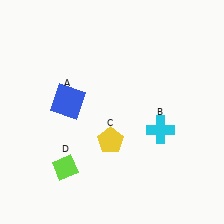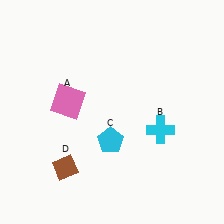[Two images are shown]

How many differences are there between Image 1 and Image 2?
There are 3 differences between the two images.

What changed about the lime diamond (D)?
In Image 1, D is lime. In Image 2, it changed to brown.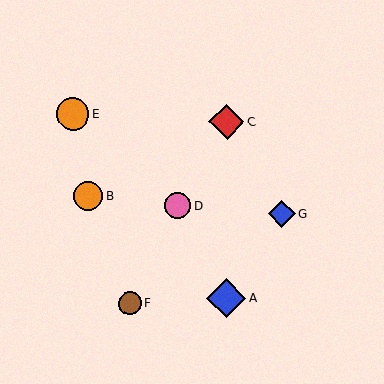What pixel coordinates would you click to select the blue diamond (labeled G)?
Click at (282, 214) to select the blue diamond G.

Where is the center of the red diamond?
The center of the red diamond is at (227, 122).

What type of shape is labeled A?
Shape A is a blue diamond.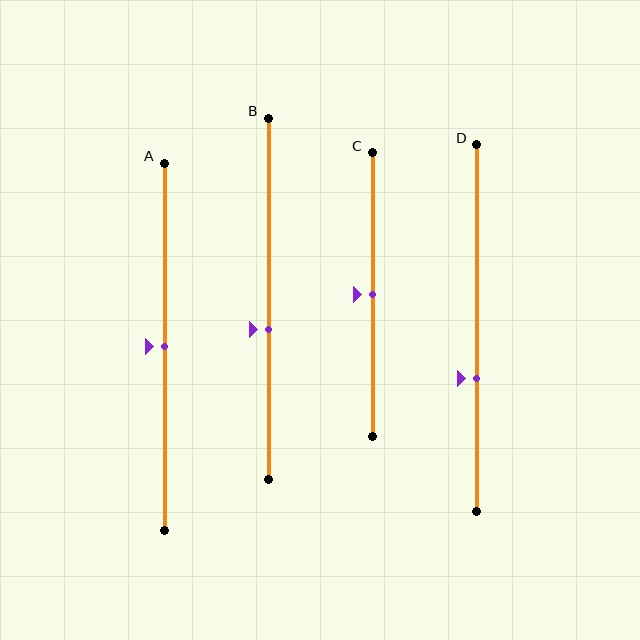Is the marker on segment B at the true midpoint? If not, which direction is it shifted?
No, the marker on segment B is shifted downward by about 8% of the segment length.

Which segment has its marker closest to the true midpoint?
Segment A has its marker closest to the true midpoint.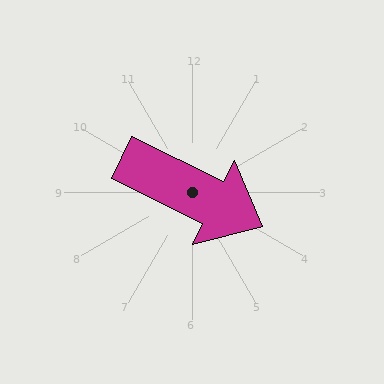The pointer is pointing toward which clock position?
Roughly 4 o'clock.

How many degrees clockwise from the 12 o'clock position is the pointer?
Approximately 116 degrees.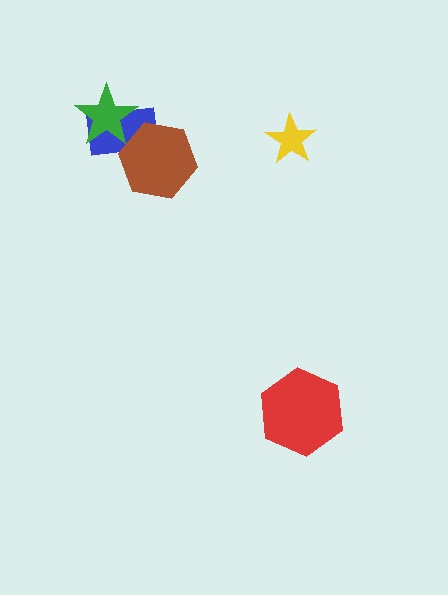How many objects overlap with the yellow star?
0 objects overlap with the yellow star.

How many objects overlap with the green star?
1 object overlaps with the green star.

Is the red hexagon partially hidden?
No, no other shape covers it.